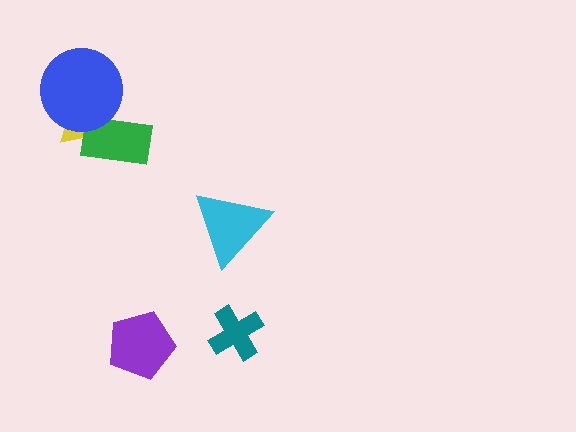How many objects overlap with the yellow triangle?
2 objects overlap with the yellow triangle.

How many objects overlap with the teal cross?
0 objects overlap with the teal cross.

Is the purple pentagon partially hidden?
No, no other shape covers it.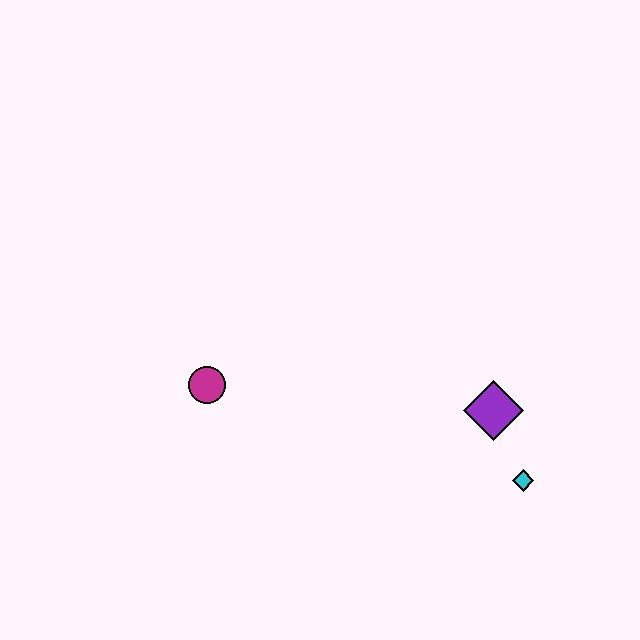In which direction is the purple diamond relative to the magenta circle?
The purple diamond is to the right of the magenta circle.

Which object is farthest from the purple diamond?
The magenta circle is farthest from the purple diamond.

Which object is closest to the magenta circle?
The purple diamond is closest to the magenta circle.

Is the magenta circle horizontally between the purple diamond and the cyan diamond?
No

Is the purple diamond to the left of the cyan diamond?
Yes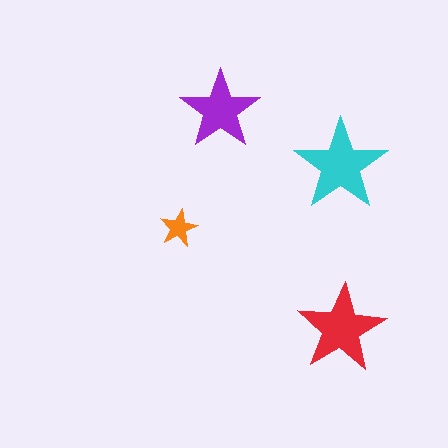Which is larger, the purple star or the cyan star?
The cyan one.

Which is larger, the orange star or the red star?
The red one.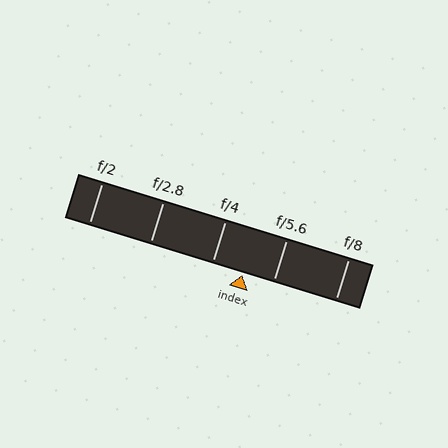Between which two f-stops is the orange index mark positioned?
The index mark is between f/4 and f/5.6.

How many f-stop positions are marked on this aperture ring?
There are 5 f-stop positions marked.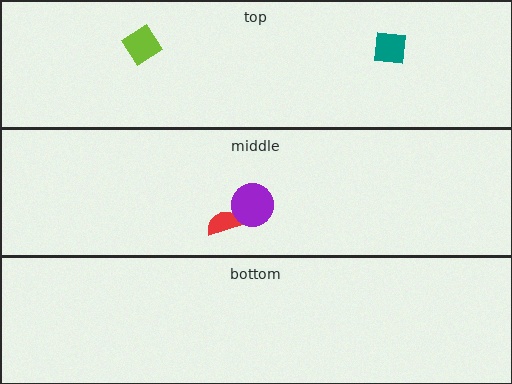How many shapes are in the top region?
2.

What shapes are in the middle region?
The red semicircle, the purple circle.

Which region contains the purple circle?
The middle region.